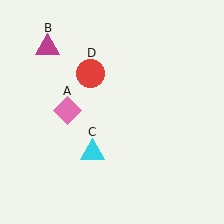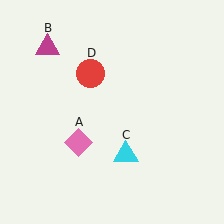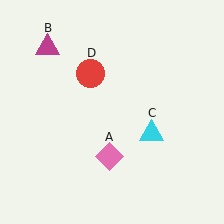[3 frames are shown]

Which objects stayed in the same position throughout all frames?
Magenta triangle (object B) and red circle (object D) remained stationary.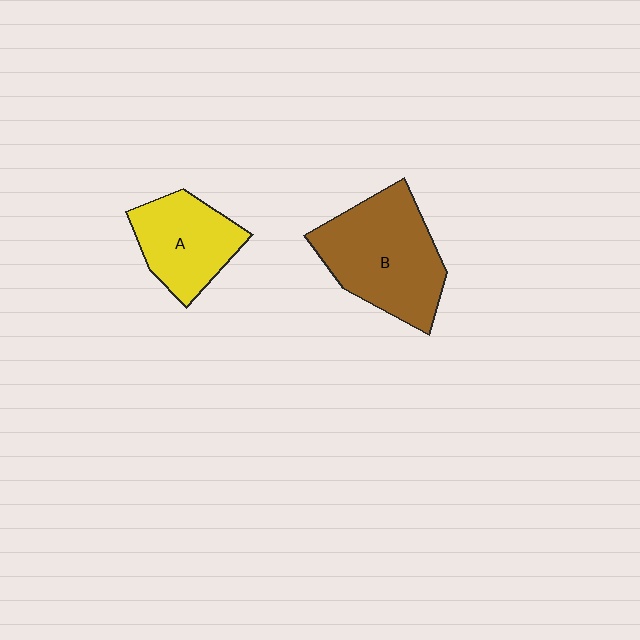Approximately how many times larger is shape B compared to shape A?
Approximately 1.5 times.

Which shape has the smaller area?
Shape A (yellow).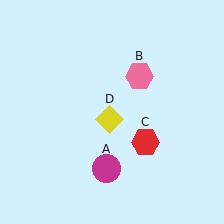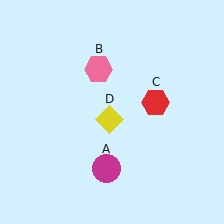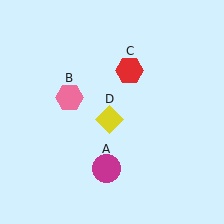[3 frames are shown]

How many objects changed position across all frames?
2 objects changed position: pink hexagon (object B), red hexagon (object C).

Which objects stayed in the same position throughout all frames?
Magenta circle (object A) and yellow diamond (object D) remained stationary.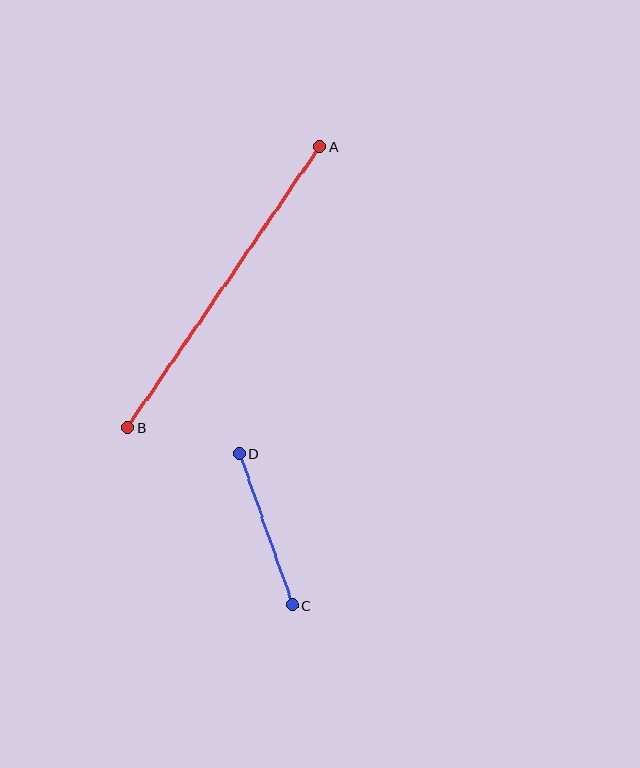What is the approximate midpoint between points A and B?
The midpoint is at approximately (224, 287) pixels.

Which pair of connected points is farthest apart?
Points A and B are farthest apart.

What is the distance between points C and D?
The distance is approximately 161 pixels.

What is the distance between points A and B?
The distance is approximately 341 pixels.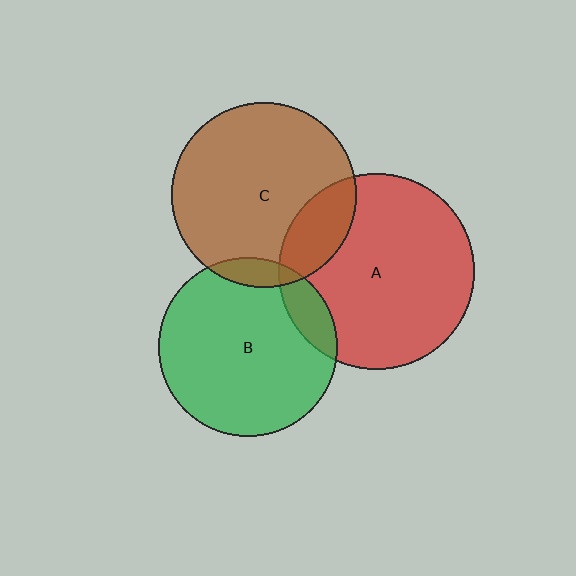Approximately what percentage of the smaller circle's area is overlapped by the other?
Approximately 10%.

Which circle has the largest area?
Circle A (red).